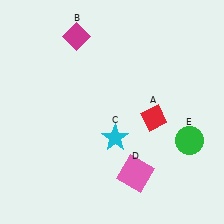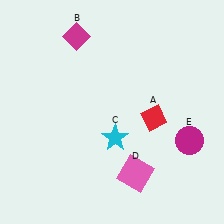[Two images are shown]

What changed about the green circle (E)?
In Image 1, E is green. In Image 2, it changed to magenta.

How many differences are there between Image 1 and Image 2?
There is 1 difference between the two images.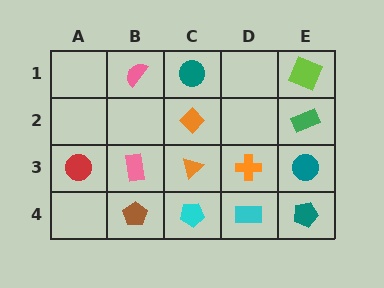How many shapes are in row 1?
3 shapes.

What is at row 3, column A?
A red circle.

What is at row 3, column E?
A teal circle.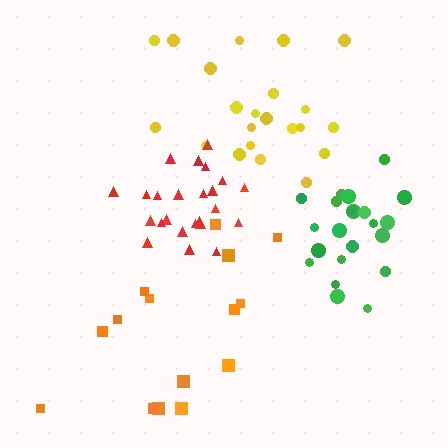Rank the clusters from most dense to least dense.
red, green, yellow, orange.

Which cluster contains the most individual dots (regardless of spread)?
Red (25).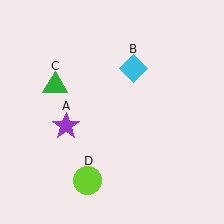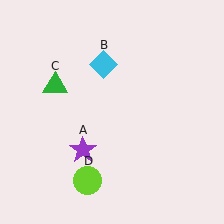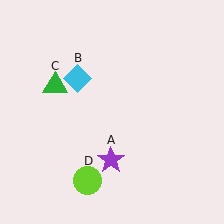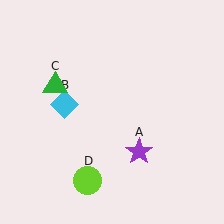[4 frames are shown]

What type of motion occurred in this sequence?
The purple star (object A), cyan diamond (object B) rotated counterclockwise around the center of the scene.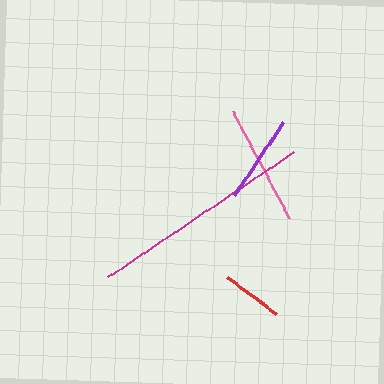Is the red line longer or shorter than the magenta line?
The magenta line is longer than the red line.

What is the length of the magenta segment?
The magenta segment is approximately 224 pixels long.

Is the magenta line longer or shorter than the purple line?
The magenta line is longer than the purple line.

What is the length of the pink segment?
The pink segment is approximately 121 pixels long.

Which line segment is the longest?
The magenta line is the longest at approximately 224 pixels.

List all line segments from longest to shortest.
From longest to shortest: magenta, pink, purple, red.